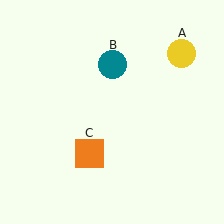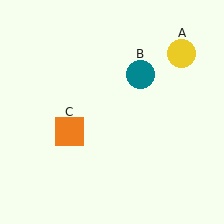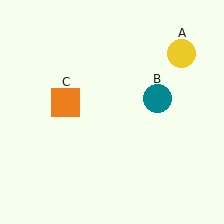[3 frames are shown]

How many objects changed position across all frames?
2 objects changed position: teal circle (object B), orange square (object C).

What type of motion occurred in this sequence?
The teal circle (object B), orange square (object C) rotated clockwise around the center of the scene.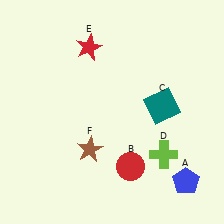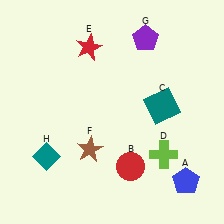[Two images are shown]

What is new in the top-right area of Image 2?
A purple pentagon (G) was added in the top-right area of Image 2.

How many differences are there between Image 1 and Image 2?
There are 2 differences between the two images.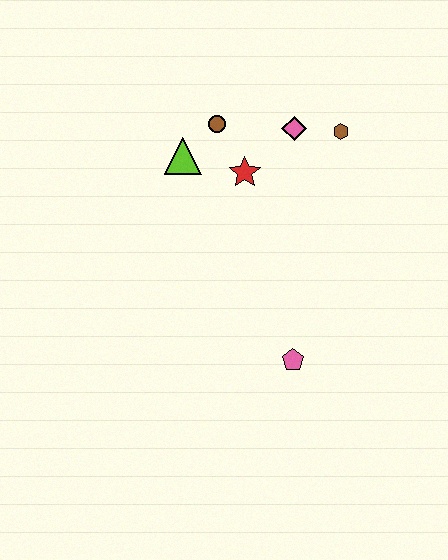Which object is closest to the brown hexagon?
The pink diamond is closest to the brown hexagon.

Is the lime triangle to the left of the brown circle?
Yes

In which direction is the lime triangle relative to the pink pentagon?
The lime triangle is above the pink pentagon.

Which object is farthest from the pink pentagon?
The brown circle is farthest from the pink pentagon.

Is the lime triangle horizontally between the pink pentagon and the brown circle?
No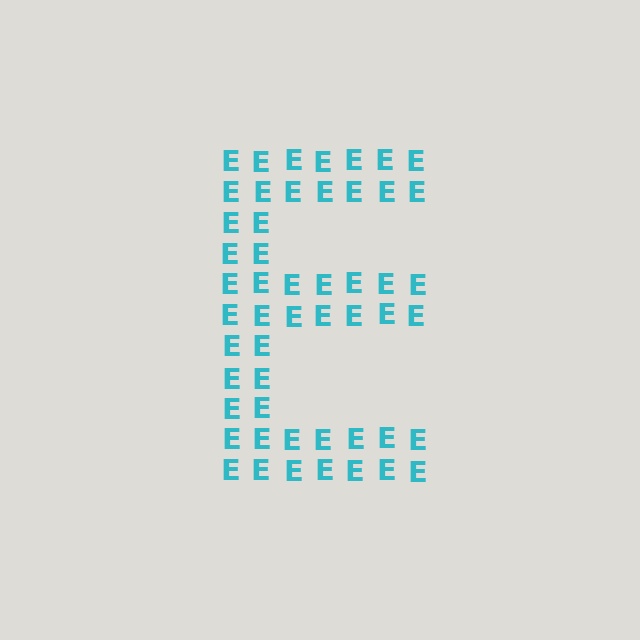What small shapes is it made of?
It is made of small letter E's.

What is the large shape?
The large shape is the letter E.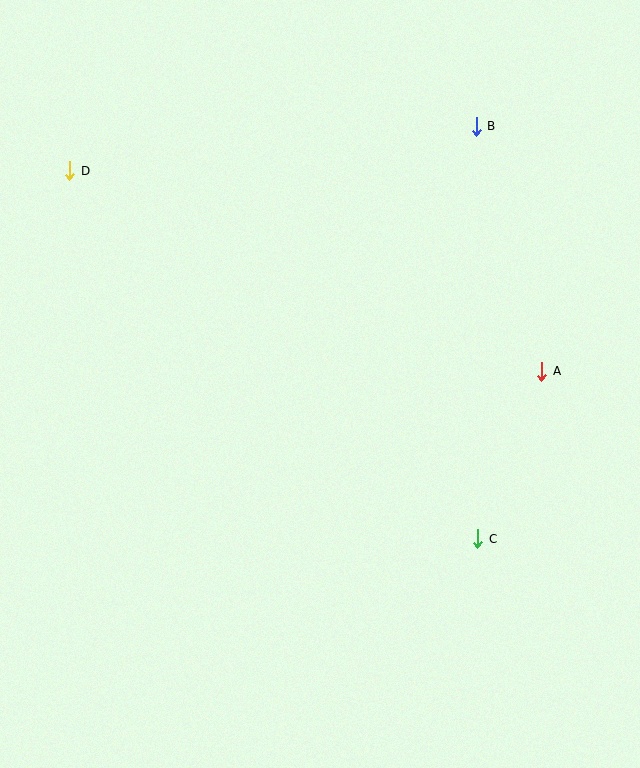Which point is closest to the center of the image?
Point C at (478, 539) is closest to the center.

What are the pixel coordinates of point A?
Point A is at (542, 371).